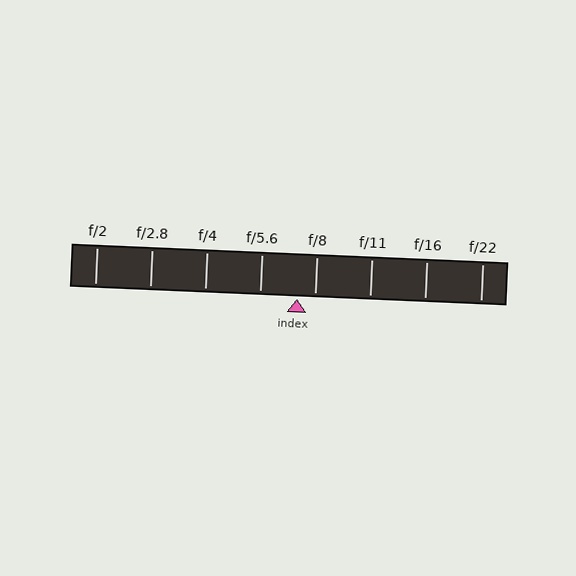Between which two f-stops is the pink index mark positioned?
The index mark is between f/5.6 and f/8.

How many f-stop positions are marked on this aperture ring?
There are 8 f-stop positions marked.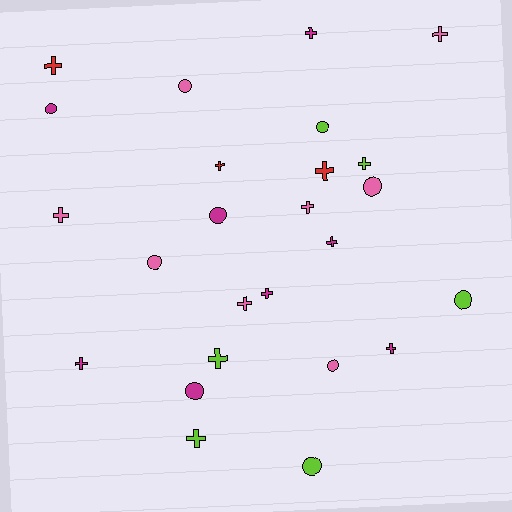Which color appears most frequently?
Pink, with 8 objects.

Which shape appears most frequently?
Cross, with 15 objects.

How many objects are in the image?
There are 25 objects.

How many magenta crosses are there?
There are 5 magenta crosses.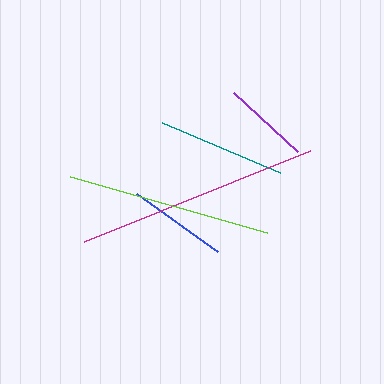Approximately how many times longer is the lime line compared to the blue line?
The lime line is approximately 2.0 times the length of the blue line.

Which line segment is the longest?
The magenta line is the longest at approximately 244 pixels.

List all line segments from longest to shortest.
From longest to shortest: magenta, lime, teal, blue, purple.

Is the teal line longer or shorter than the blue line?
The teal line is longer than the blue line.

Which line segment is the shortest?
The purple line is the shortest at approximately 86 pixels.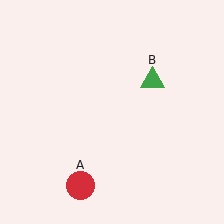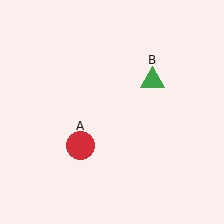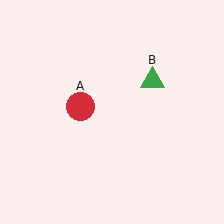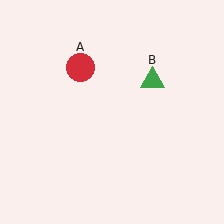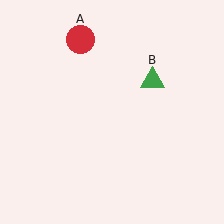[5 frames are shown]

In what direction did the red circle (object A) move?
The red circle (object A) moved up.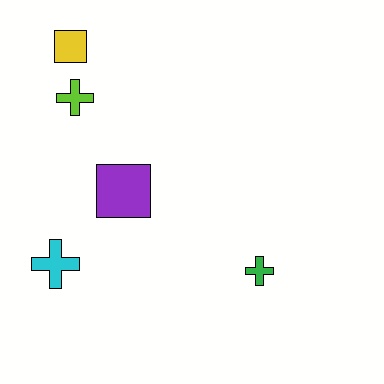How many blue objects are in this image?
There are no blue objects.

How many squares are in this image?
There are 2 squares.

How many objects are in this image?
There are 5 objects.